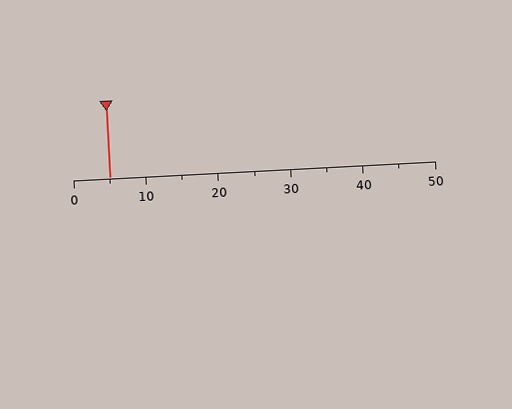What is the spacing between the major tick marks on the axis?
The major ticks are spaced 10 apart.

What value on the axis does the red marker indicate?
The marker indicates approximately 5.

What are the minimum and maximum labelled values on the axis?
The axis runs from 0 to 50.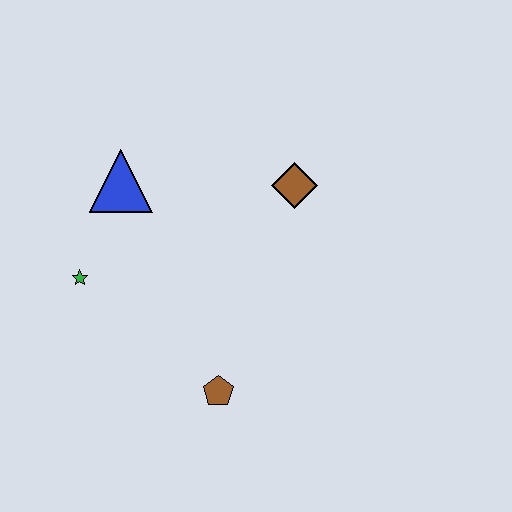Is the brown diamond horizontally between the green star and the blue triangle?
No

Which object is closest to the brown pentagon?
The green star is closest to the brown pentagon.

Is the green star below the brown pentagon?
No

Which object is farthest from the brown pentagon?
The blue triangle is farthest from the brown pentagon.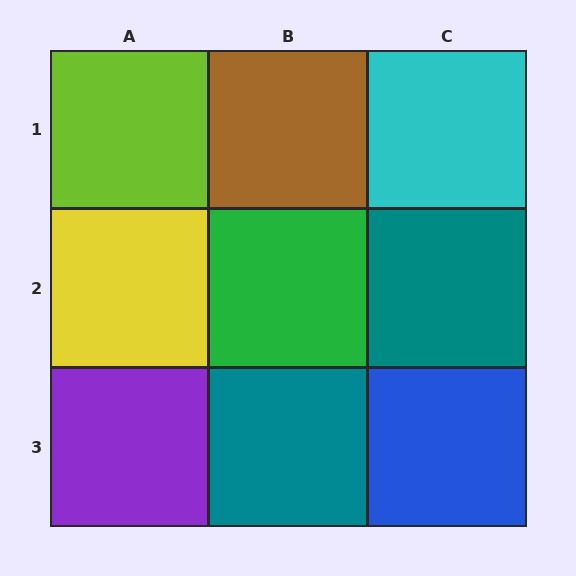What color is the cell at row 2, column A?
Yellow.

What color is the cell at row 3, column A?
Purple.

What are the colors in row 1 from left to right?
Lime, brown, cyan.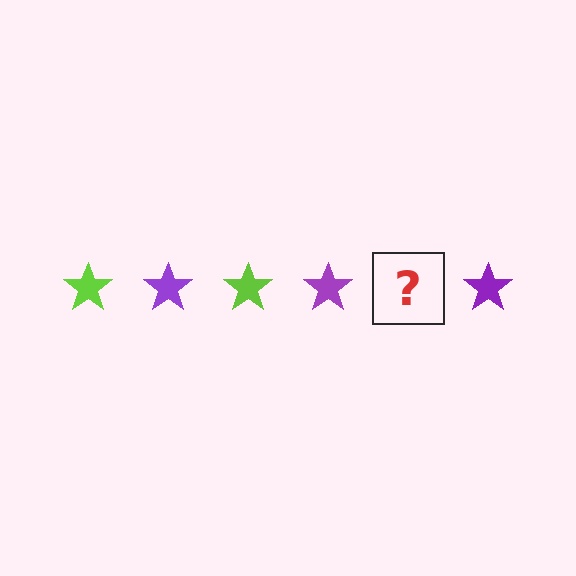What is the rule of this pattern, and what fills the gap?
The rule is that the pattern cycles through lime, purple stars. The gap should be filled with a lime star.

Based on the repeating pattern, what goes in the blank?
The blank should be a lime star.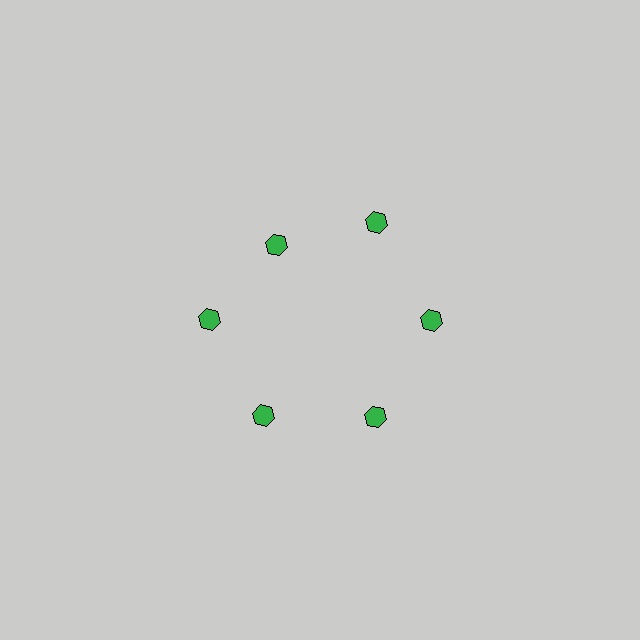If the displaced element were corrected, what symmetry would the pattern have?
It would have 6-fold rotational symmetry — the pattern would map onto itself every 60 degrees.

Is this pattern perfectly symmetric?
No. The 6 green hexagons are arranged in a ring, but one element near the 11 o'clock position is pulled inward toward the center, breaking the 6-fold rotational symmetry.